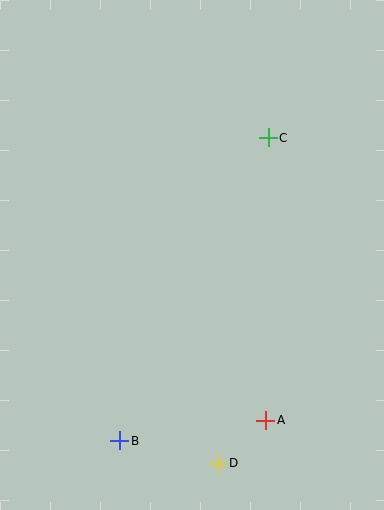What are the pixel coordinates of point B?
Point B is at (120, 441).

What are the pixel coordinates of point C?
Point C is at (268, 138).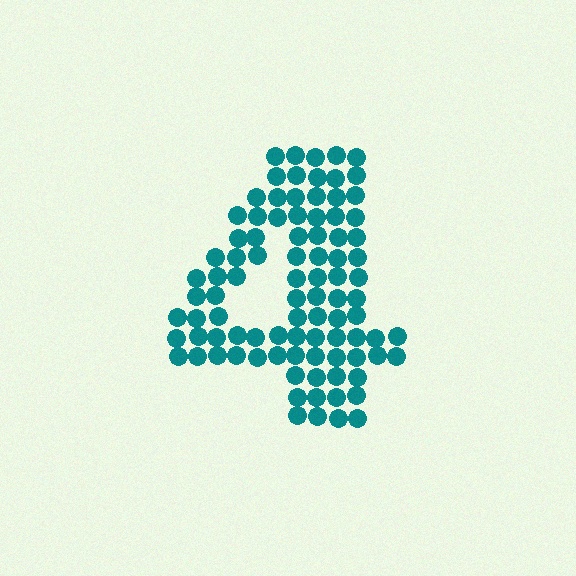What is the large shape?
The large shape is the digit 4.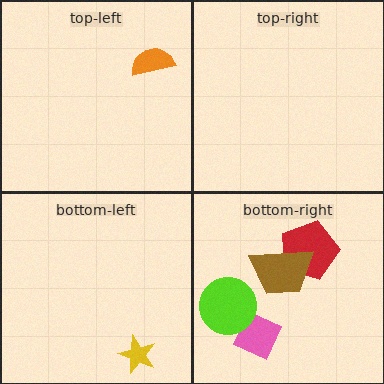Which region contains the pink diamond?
The bottom-right region.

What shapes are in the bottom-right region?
The red pentagon, the pink diamond, the brown trapezoid, the lime circle.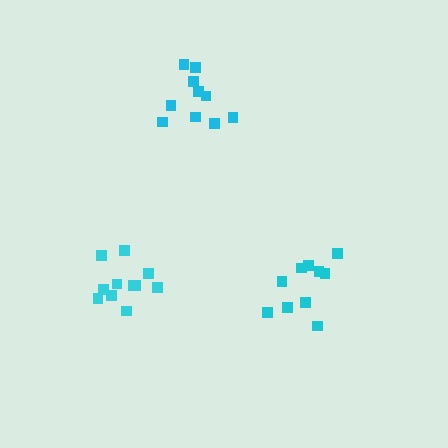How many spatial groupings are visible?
There are 3 spatial groupings.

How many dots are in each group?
Group 1: 10 dots, Group 2: 11 dots, Group 3: 10 dots (31 total).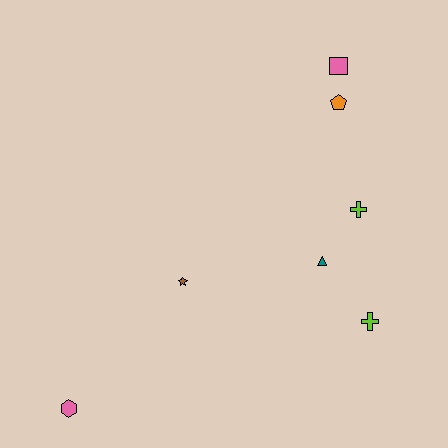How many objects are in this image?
There are 7 objects.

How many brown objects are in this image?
There is 1 brown object.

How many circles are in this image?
There are no circles.